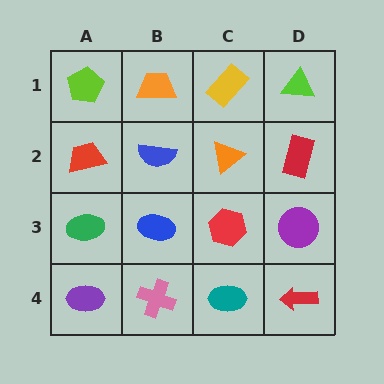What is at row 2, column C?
An orange triangle.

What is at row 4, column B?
A pink cross.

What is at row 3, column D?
A purple circle.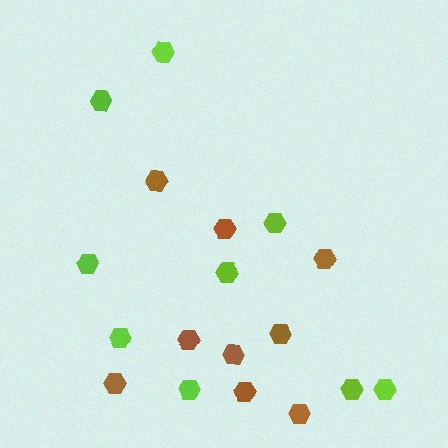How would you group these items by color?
There are 2 groups: one group of brown hexagons (9) and one group of lime hexagons (9).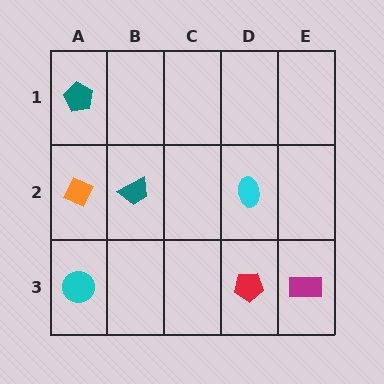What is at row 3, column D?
A red pentagon.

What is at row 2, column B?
A teal trapezoid.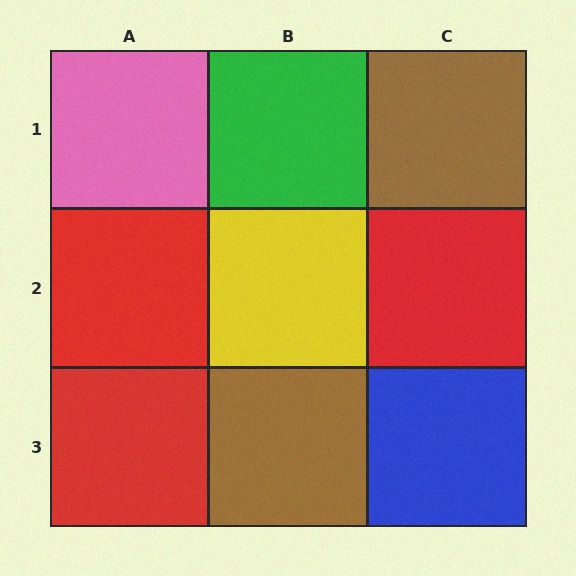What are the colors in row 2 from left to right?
Red, yellow, red.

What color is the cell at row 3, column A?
Red.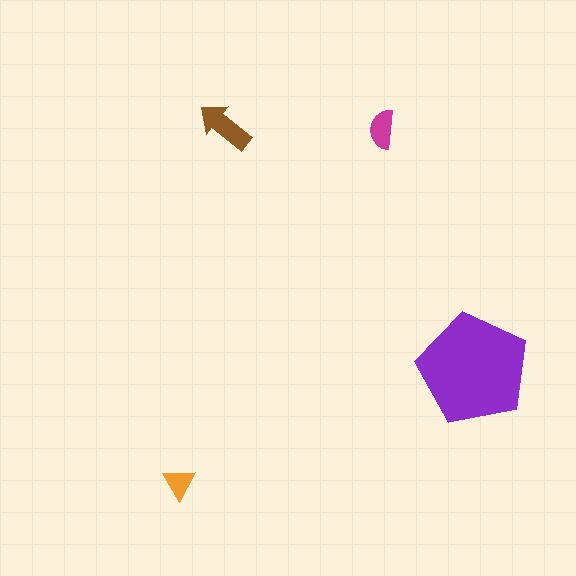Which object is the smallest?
The orange triangle.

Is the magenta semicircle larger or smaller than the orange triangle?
Larger.